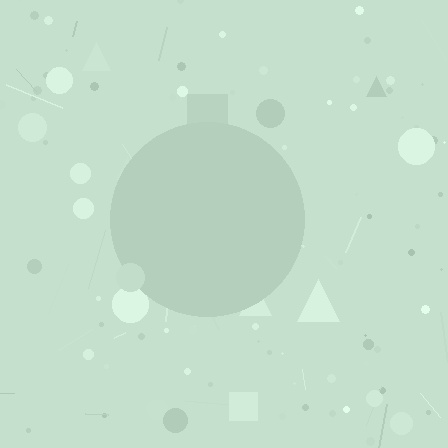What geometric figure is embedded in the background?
A circle is embedded in the background.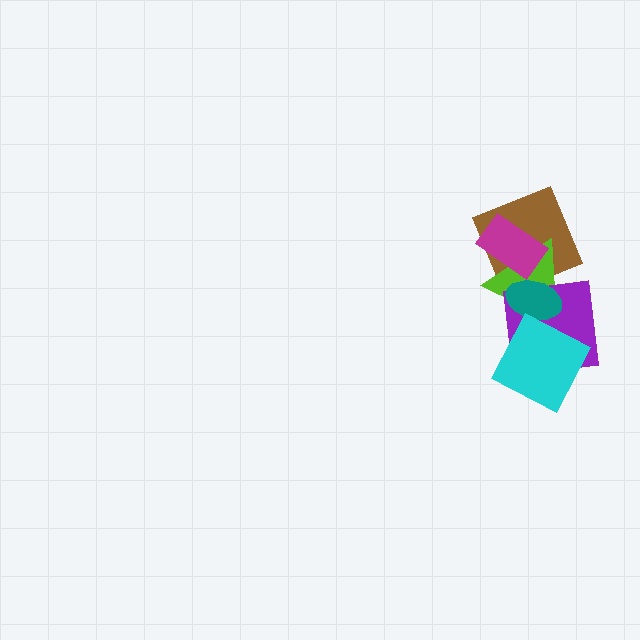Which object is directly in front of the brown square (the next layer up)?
The lime triangle is directly in front of the brown square.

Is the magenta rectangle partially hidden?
No, no other shape covers it.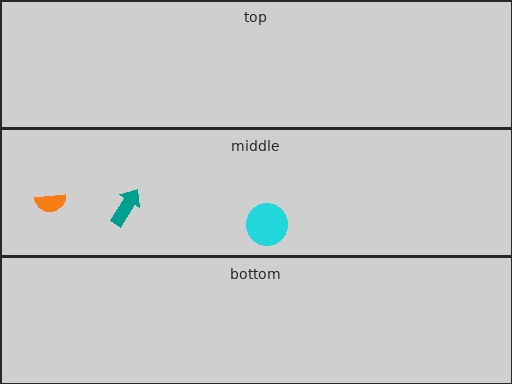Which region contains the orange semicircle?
The middle region.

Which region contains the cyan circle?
The middle region.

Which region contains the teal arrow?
The middle region.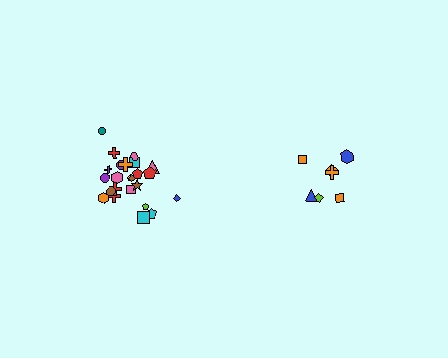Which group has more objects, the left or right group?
The left group.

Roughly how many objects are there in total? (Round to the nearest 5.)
Roughly 30 objects in total.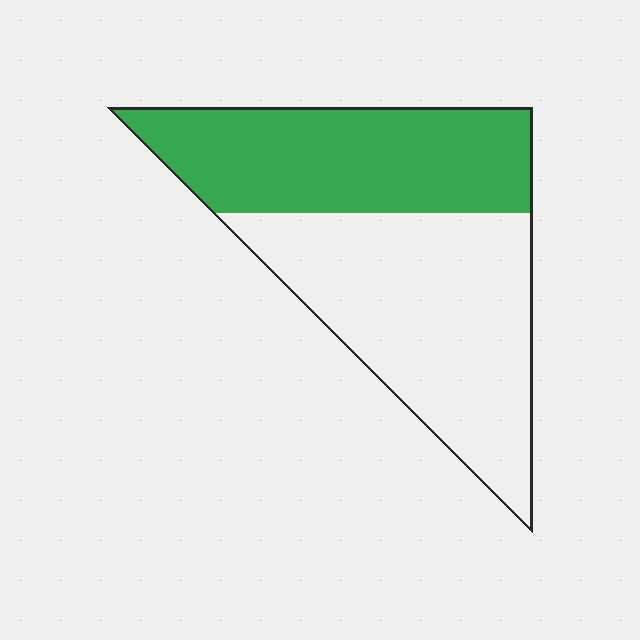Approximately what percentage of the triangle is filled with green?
Approximately 45%.